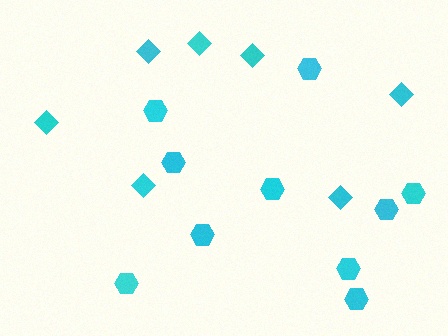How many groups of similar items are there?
There are 2 groups: one group of hexagons (10) and one group of diamonds (7).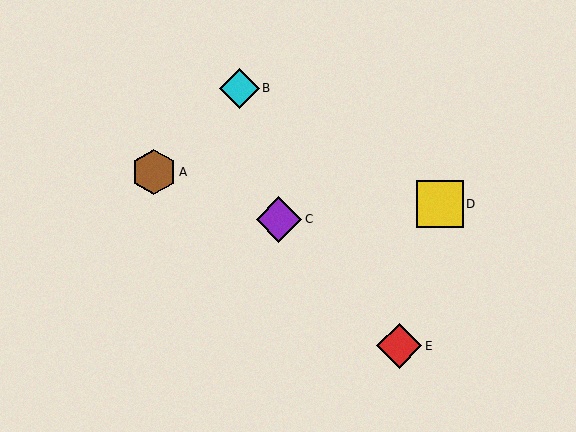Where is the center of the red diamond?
The center of the red diamond is at (399, 346).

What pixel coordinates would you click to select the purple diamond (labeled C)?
Click at (279, 219) to select the purple diamond C.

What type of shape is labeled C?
Shape C is a purple diamond.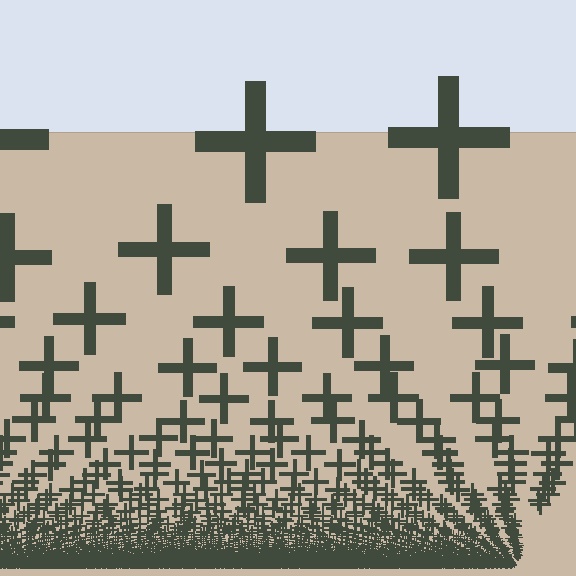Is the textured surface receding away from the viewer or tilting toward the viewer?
The surface appears to tilt toward the viewer. Texture elements get larger and sparser toward the top.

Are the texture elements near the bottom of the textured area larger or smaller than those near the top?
Smaller. The gradient is inverted — elements near the bottom are smaller and denser.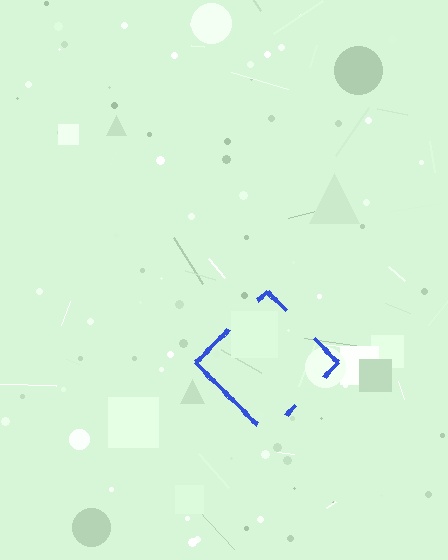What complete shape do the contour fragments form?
The contour fragments form a diamond.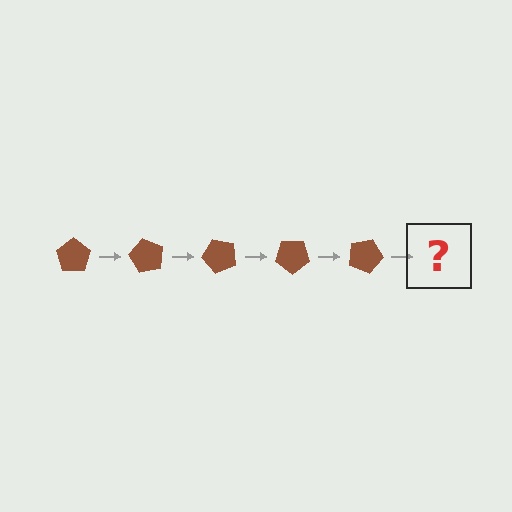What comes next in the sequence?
The next element should be a brown pentagon rotated 300 degrees.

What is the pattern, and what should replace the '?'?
The pattern is that the pentagon rotates 60 degrees each step. The '?' should be a brown pentagon rotated 300 degrees.